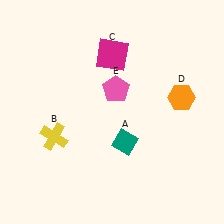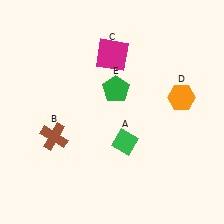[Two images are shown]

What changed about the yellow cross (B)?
In Image 1, B is yellow. In Image 2, it changed to brown.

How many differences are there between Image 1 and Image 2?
There are 3 differences between the two images.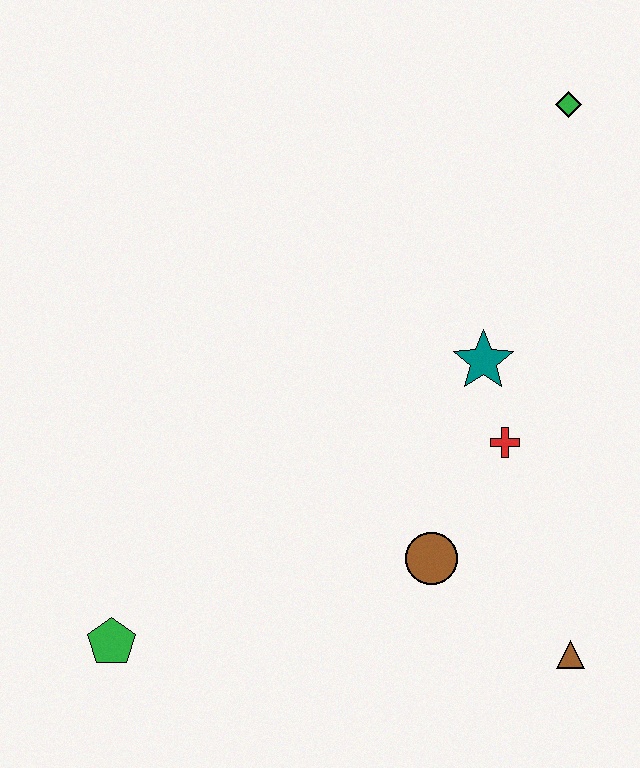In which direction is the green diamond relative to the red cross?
The green diamond is above the red cross.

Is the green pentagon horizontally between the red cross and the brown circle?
No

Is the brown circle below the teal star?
Yes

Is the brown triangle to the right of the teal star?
Yes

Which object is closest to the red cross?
The teal star is closest to the red cross.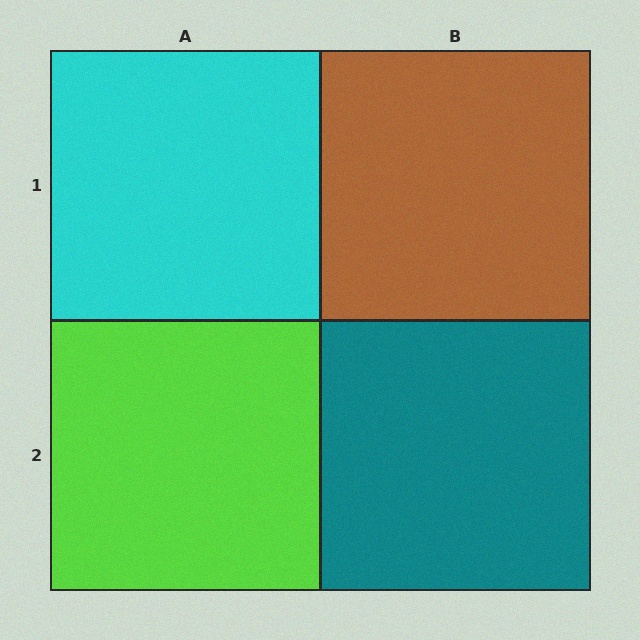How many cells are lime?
1 cell is lime.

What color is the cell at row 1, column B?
Brown.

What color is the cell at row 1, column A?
Cyan.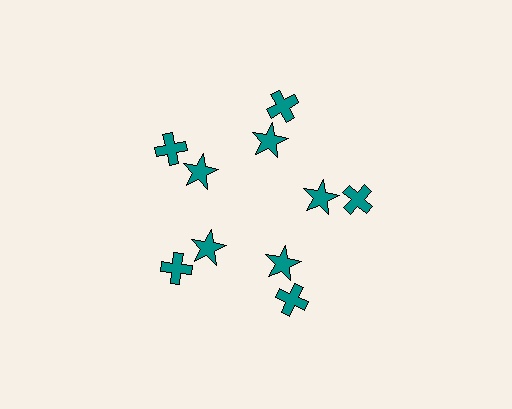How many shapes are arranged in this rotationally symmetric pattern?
There are 10 shapes, arranged in 5 groups of 2.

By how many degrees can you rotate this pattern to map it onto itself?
The pattern maps onto itself every 72 degrees of rotation.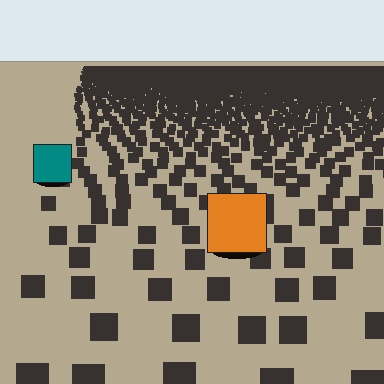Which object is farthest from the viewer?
The teal square is farthest from the viewer. It appears smaller and the ground texture around it is denser.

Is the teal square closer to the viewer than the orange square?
No. The orange square is closer — you can tell from the texture gradient: the ground texture is coarser near it.